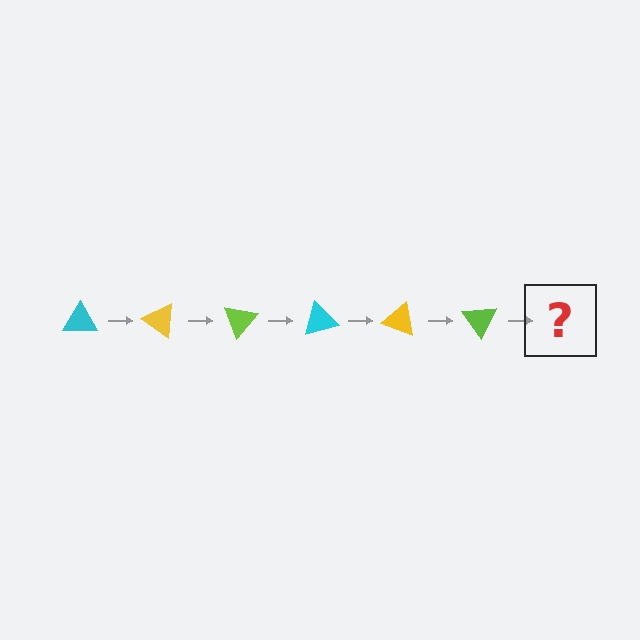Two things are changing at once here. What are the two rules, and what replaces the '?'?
The two rules are that it rotates 35 degrees each step and the color cycles through cyan, yellow, and lime. The '?' should be a cyan triangle, rotated 210 degrees from the start.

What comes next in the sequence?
The next element should be a cyan triangle, rotated 210 degrees from the start.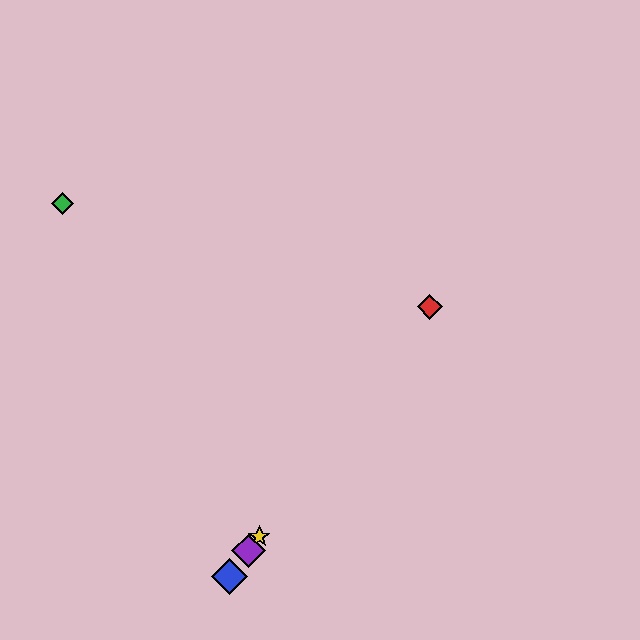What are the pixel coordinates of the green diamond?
The green diamond is at (62, 203).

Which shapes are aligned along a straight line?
The red diamond, the blue diamond, the yellow star, the purple diamond are aligned along a straight line.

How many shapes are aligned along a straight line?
4 shapes (the red diamond, the blue diamond, the yellow star, the purple diamond) are aligned along a straight line.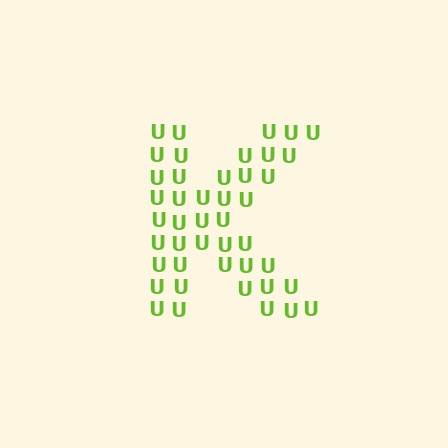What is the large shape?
The large shape is the letter K.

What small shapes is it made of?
It is made of small letter U's.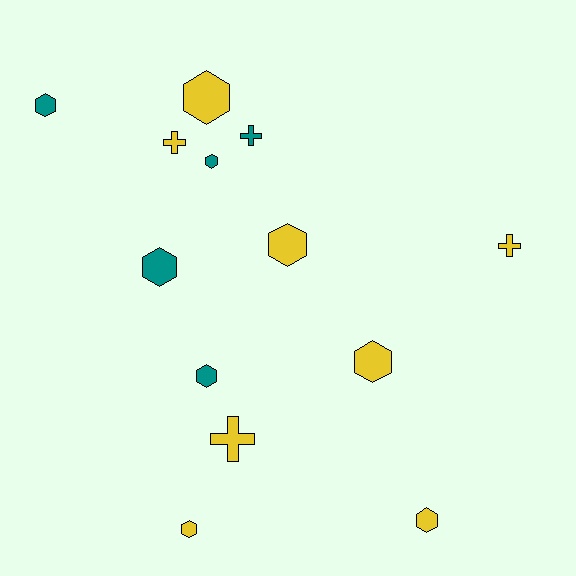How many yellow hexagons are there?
There are 5 yellow hexagons.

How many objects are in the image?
There are 13 objects.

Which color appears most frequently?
Yellow, with 8 objects.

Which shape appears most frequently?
Hexagon, with 9 objects.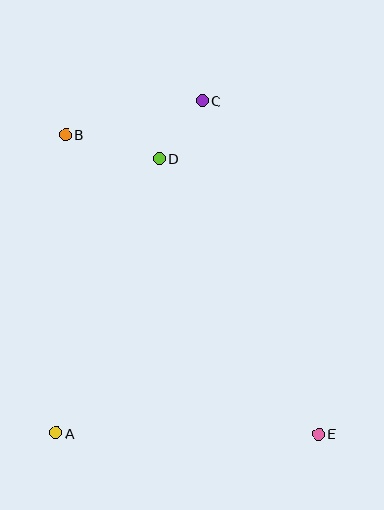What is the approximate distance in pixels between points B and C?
The distance between B and C is approximately 140 pixels.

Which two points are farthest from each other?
Points B and E are farthest from each other.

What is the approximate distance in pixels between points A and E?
The distance between A and E is approximately 262 pixels.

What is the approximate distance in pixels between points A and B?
The distance between A and B is approximately 299 pixels.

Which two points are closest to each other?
Points C and D are closest to each other.